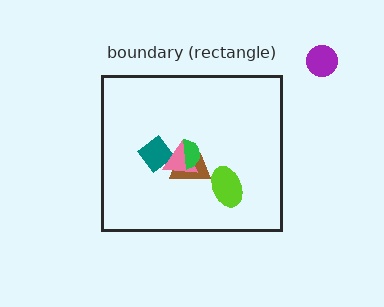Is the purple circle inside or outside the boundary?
Outside.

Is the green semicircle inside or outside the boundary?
Inside.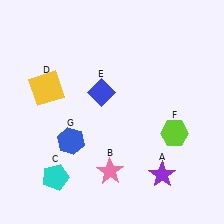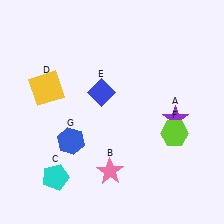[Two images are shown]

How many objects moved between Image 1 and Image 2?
1 object moved between the two images.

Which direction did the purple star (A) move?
The purple star (A) moved up.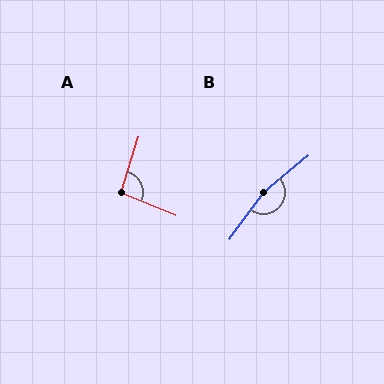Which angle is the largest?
B, at approximately 166 degrees.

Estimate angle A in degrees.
Approximately 95 degrees.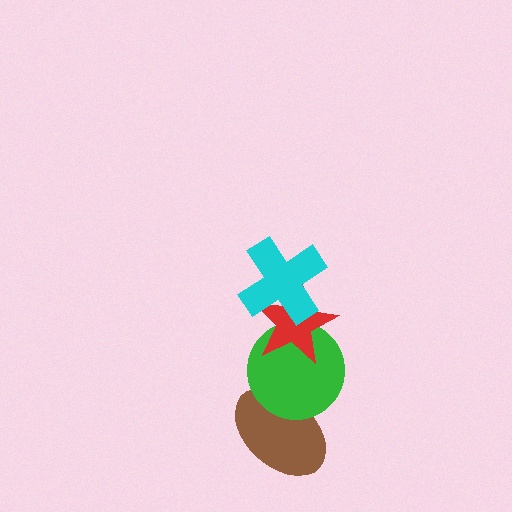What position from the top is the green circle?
The green circle is 3rd from the top.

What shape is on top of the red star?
The cyan cross is on top of the red star.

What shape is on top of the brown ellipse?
The green circle is on top of the brown ellipse.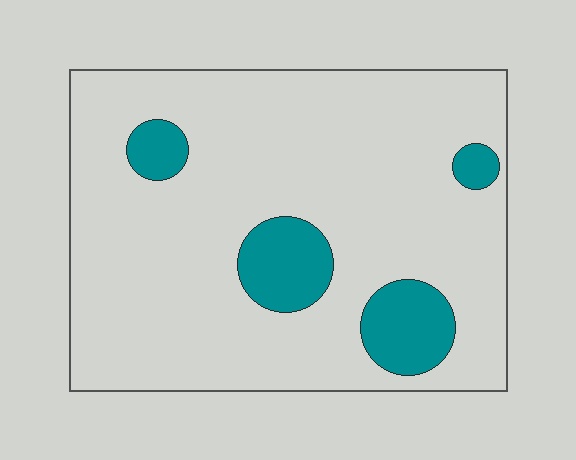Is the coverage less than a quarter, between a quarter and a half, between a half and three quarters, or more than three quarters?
Less than a quarter.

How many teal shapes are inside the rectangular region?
4.